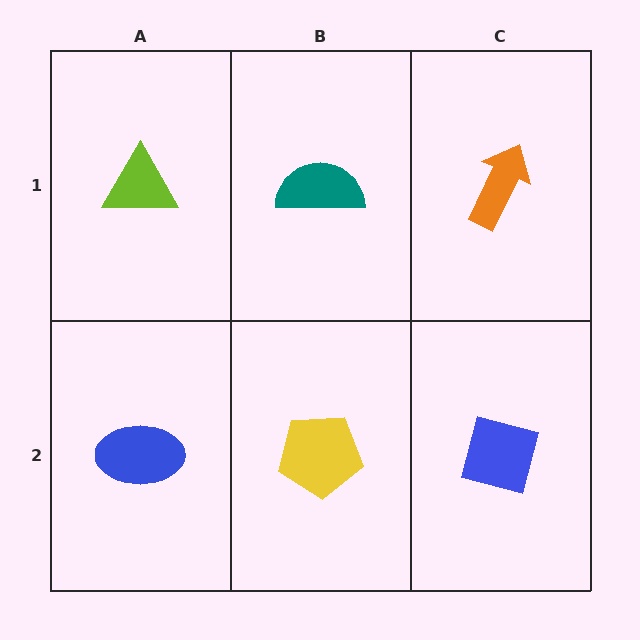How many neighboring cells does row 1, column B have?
3.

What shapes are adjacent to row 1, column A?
A blue ellipse (row 2, column A), a teal semicircle (row 1, column B).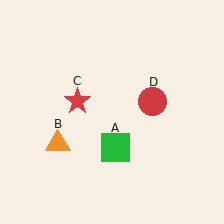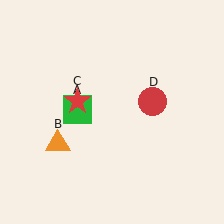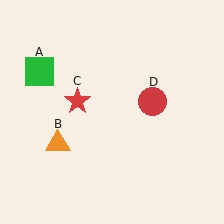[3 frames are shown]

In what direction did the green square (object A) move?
The green square (object A) moved up and to the left.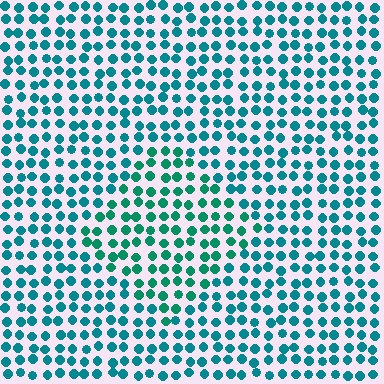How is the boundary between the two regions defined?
The boundary is defined purely by a slight shift in hue (about 23 degrees). Spacing, size, and orientation are identical on both sides.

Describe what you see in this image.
The image is filled with small teal elements in a uniform arrangement. A diamond-shaped region is visible where the elements are tinted to a slightly different hue, forming a subtle color boundary.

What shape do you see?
I see a diamond.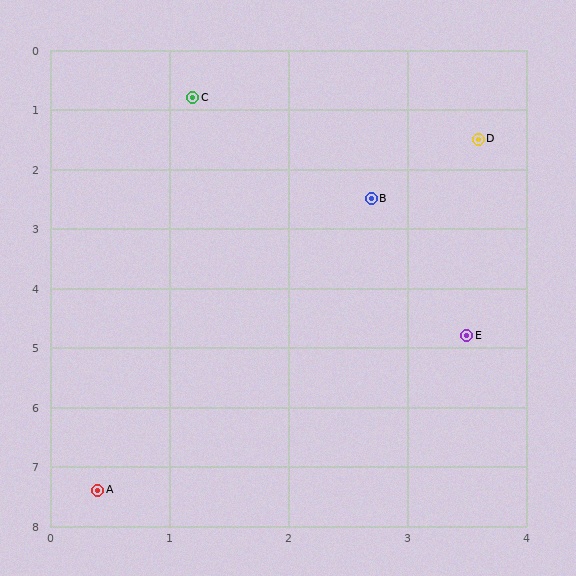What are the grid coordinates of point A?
Point A is at approximately (0.4, 7.4).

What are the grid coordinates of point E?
Point E is at approximately (3.5, 4.8).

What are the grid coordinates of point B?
Point B is at approximately (2.7, 2.5).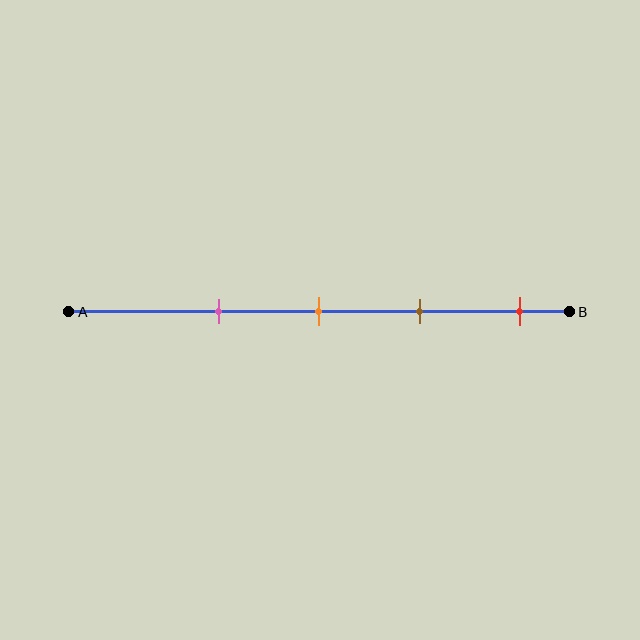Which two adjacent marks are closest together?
The orange and brown marks are the closest adjacent pair.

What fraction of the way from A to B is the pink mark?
The pink mark is approximately 30% (0.3) of the way from A to B.